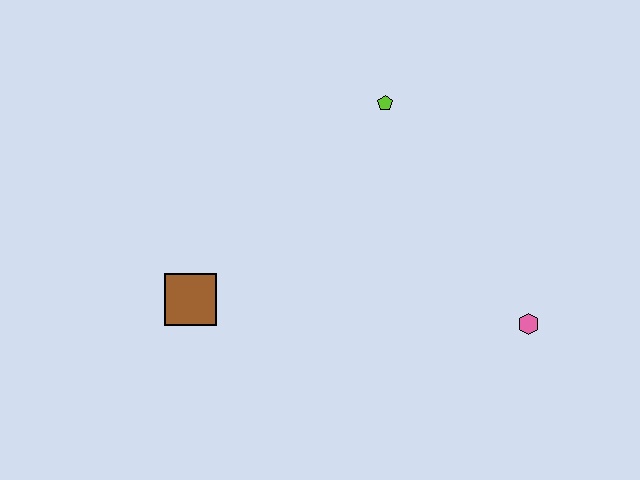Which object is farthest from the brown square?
The pink hexagon is farthest from the brown square.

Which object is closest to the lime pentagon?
The pink hexagon is closest to the lime pentagon.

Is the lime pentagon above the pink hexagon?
Yes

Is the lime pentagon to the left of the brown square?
No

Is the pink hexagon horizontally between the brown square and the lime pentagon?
No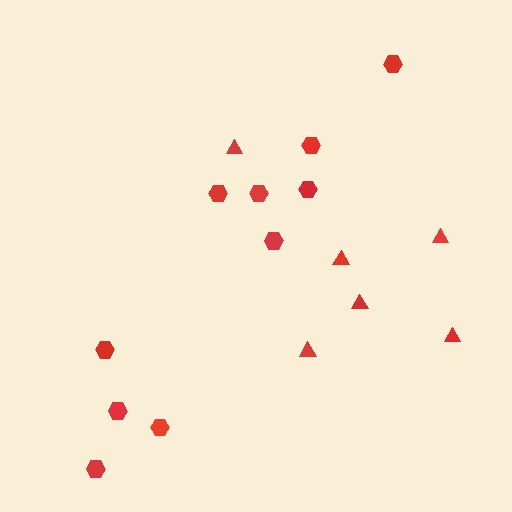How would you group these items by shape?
There are 2 groups: one group of triangles (6) and one group of hexagons (10).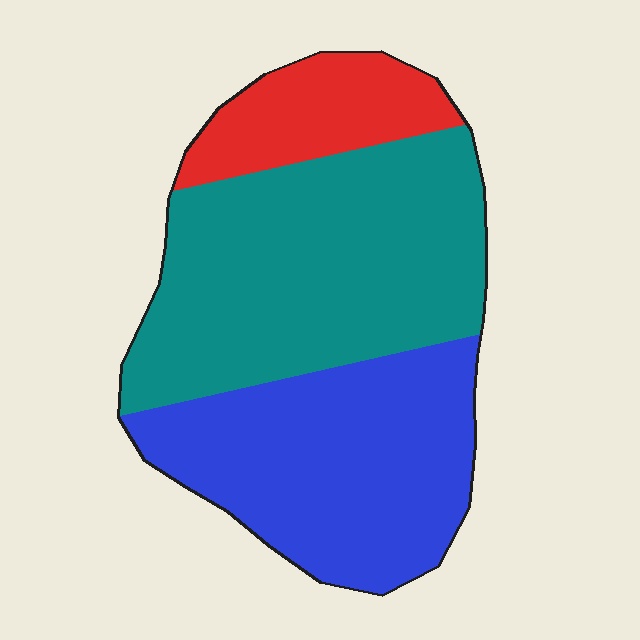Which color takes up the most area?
Teal, at roughly 45%.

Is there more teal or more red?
Teal.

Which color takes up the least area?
Red, at roughly 15%.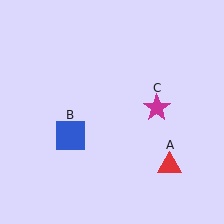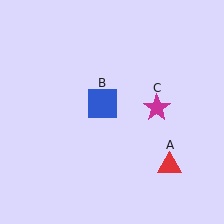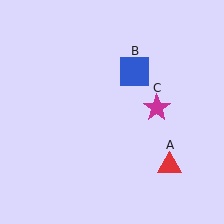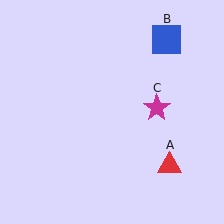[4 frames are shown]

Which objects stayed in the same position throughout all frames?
Red triangle (object A) and magenta star (object C) remained stationary.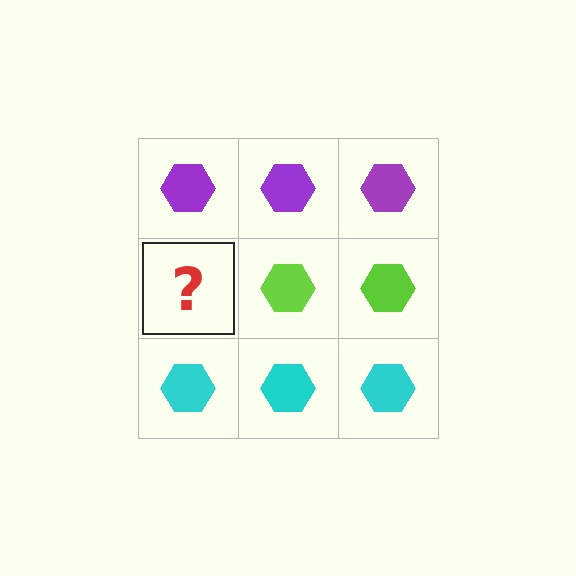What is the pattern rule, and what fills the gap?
The rule is that each row has a consistent color. The gap should be filled with a lime hexagon.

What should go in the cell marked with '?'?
The missing cell should contain a lime hexagon.